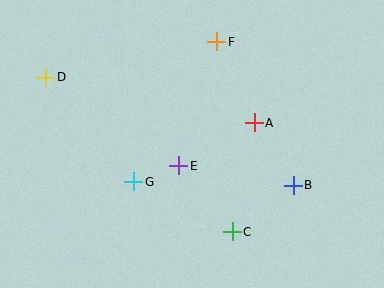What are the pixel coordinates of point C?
Point C is at (232, 232).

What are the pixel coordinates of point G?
Point G is at (134, 182).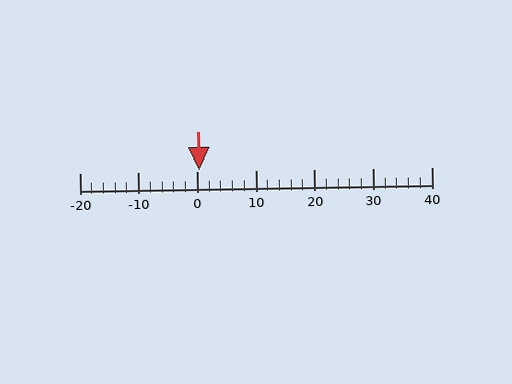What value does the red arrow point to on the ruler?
The red arrow points to approximately 0.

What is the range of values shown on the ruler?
The ruler shows values from -20 to 40.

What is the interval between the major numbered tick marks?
The major tick marks are spaced 10 units apart.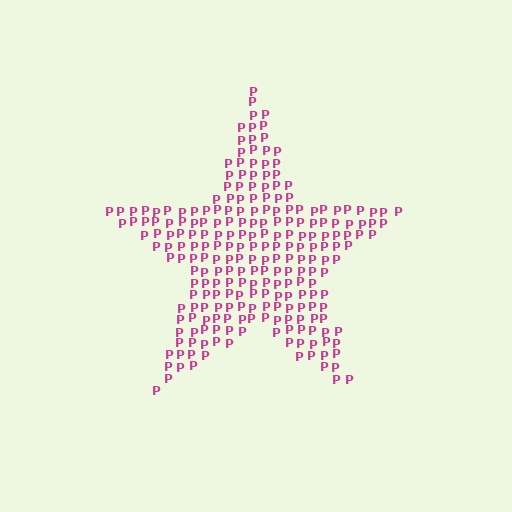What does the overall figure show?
The overall figure shows a star.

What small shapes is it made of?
It is made of small letter P's.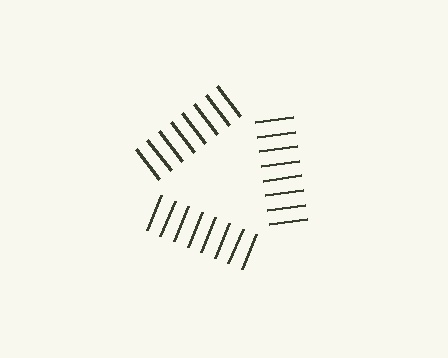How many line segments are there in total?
24 — 8 along each of the 3 edges.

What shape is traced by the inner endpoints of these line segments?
An illusory triangle — the line segments terminate on its edges but no continuous stroke is drawn.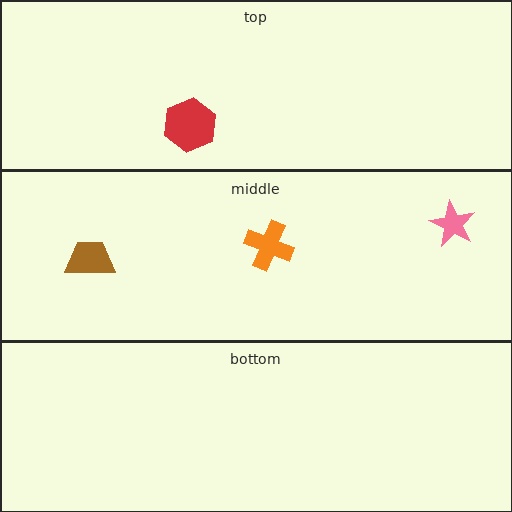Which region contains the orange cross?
The middle region.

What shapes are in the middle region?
The brown trapezoid, the orange cross, the pink star.